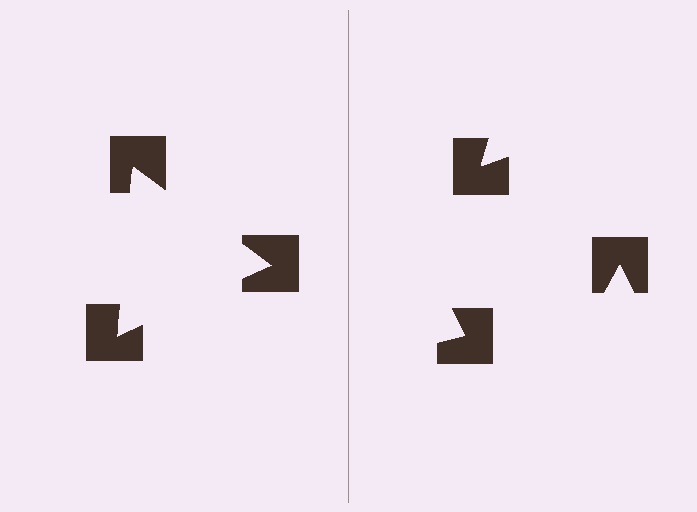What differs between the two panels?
The notched squares are positioned identically on both sides; only the wedge orientations differ. On the left they align to a triangle; on the right they are misaligned.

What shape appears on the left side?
An illusory triangle.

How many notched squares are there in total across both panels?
6 — 3 on each side.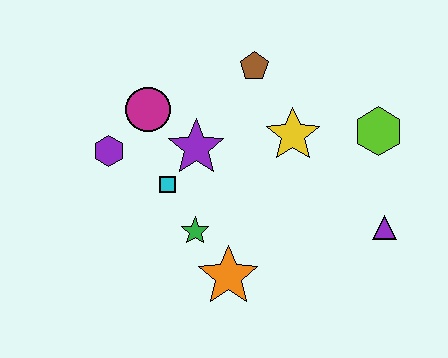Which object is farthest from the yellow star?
The purple hexagon is farthest from the yellow star.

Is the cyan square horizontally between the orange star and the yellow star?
No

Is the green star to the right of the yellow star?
No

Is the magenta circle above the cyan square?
Yes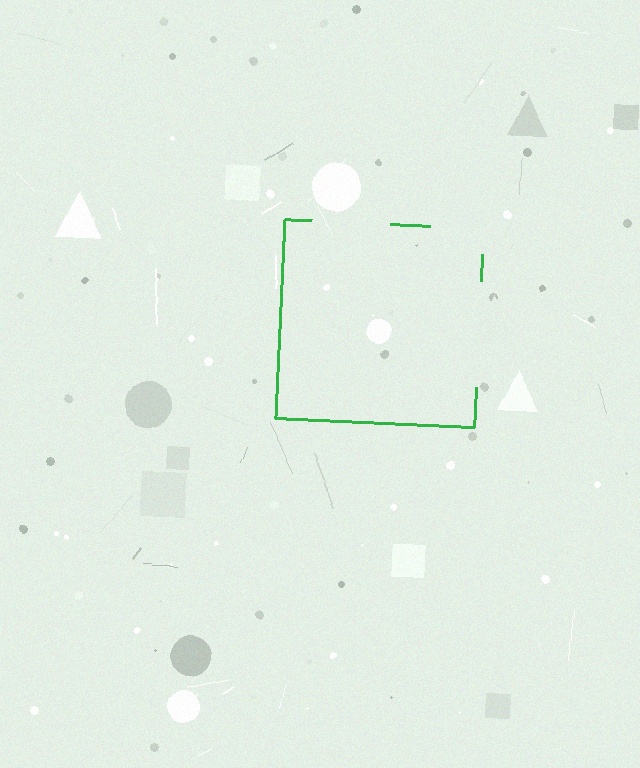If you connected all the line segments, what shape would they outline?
They would outline a square.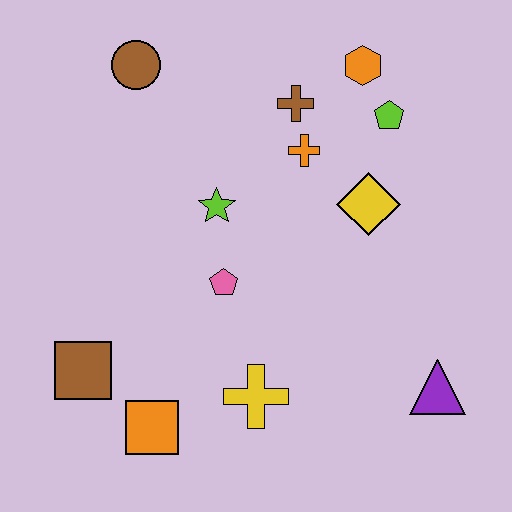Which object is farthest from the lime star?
The purple triangle is farthest from the lime star.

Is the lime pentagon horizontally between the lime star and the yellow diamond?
No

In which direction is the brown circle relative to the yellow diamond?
The brown circle is to the left of the yellow diamond.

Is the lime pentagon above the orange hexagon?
No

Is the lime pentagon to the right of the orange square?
Yes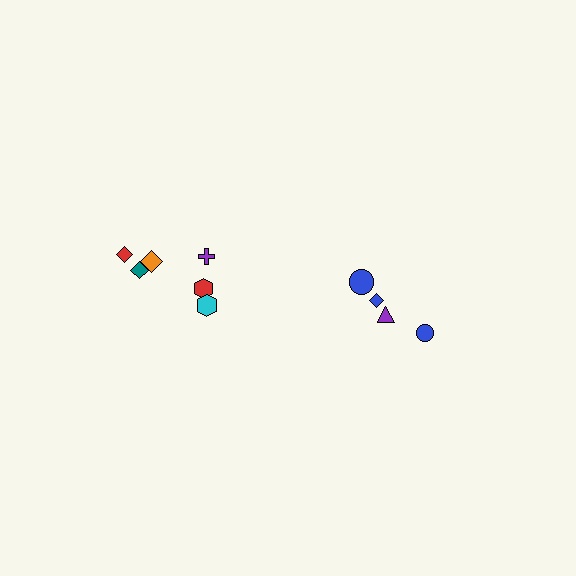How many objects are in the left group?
There are 6 objects.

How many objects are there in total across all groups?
There are 10 objects.